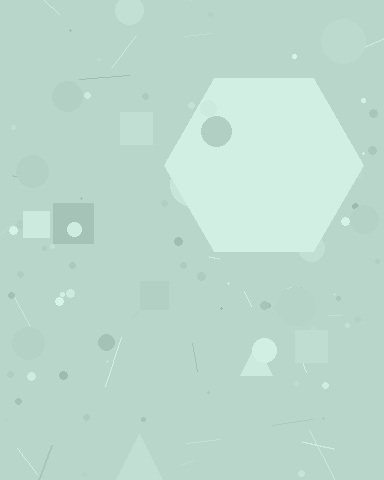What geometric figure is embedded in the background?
A hexagon is embedded in the background.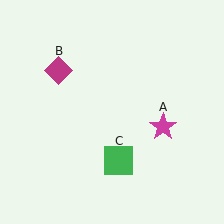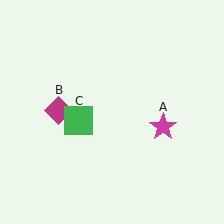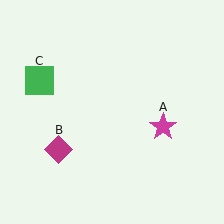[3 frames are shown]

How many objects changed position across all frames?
2 objects changed position: magenta diamond (object B), green square (object C).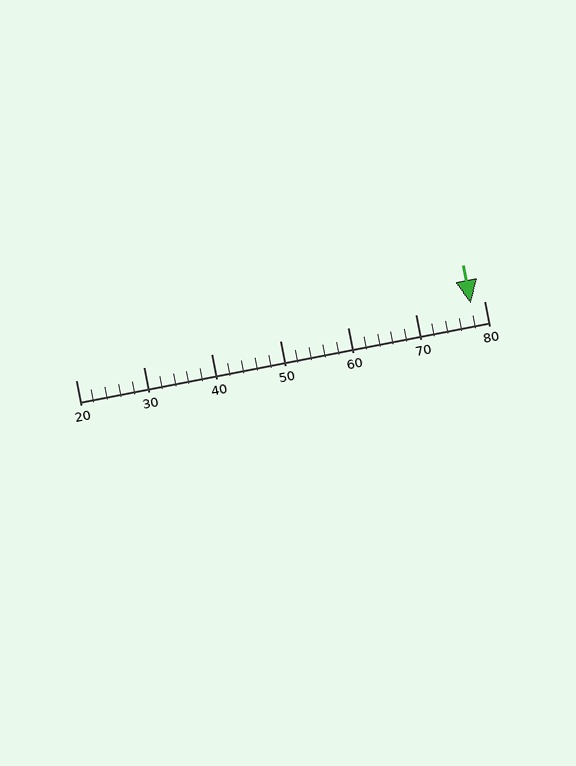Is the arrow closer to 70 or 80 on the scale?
The arrow is closer to 80.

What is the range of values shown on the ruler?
The ruler shows values from 20 to 80.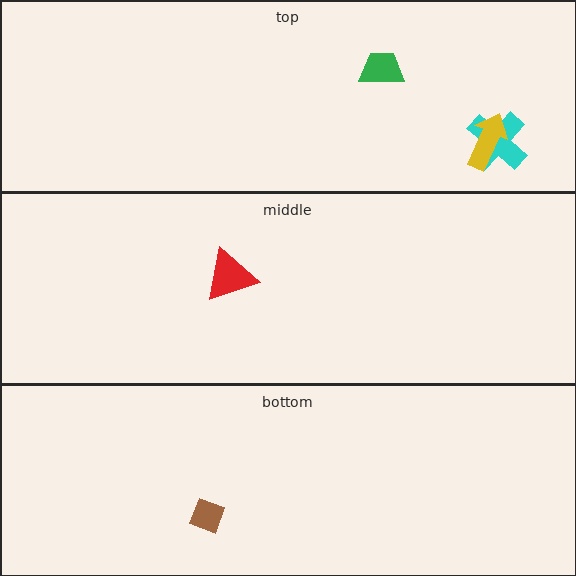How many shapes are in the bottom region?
1.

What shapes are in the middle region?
The red triangle.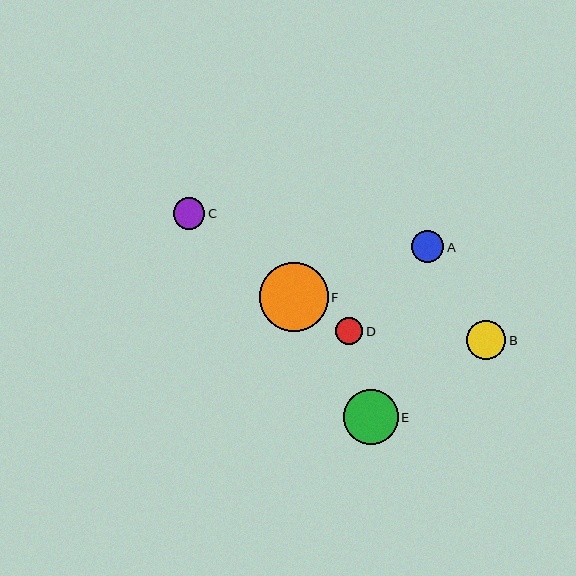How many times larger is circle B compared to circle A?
Circle B is approximately 1.2 times the size of circle A.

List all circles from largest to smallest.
From largest to smallest: F, E, B, A, C, D.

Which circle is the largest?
Circle F is the largest with a size of approximately 69 pixels.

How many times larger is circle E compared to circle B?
Circle E is approximately 1.4 times the size of circle B.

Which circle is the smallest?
Circle D is the smallest with a size of approximately 27 pixels.